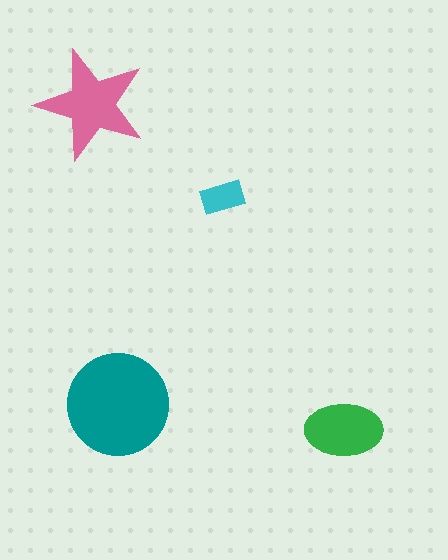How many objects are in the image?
There are 4 objects in the image.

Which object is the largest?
The teal circle.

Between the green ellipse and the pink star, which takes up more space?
The pink star.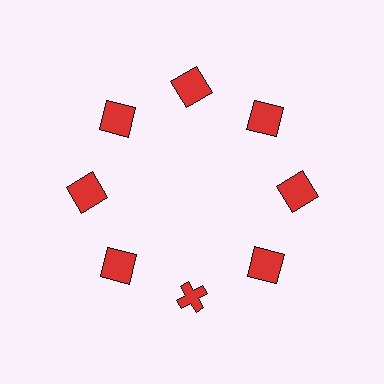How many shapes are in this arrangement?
There are 8 shapes arranged in a ring pattern.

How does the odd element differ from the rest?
It has a different shape: cross instead of square.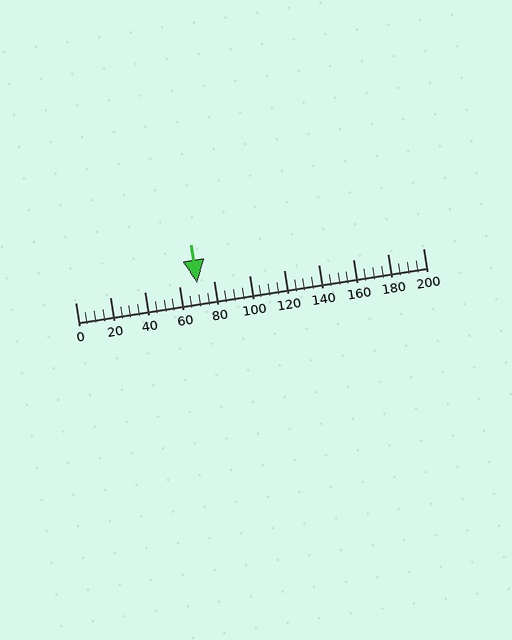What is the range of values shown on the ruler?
The ruler shows values from 0 to 200.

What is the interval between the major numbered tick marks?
The major tick marks are spaced 20 units apart.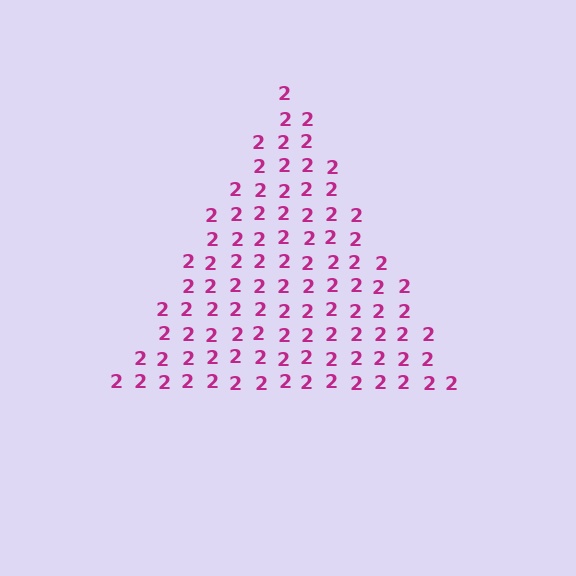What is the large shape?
The large shape is a triangle.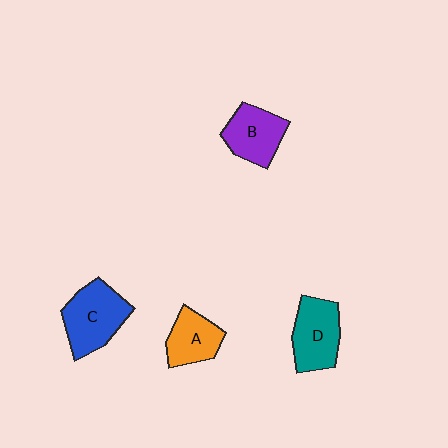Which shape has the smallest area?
Shape A (orange).